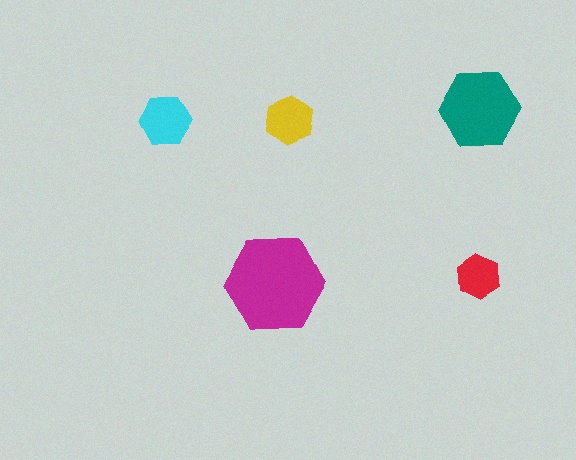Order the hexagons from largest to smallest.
the magenta one, the teal one, the cyan one, the yellow one, the red one.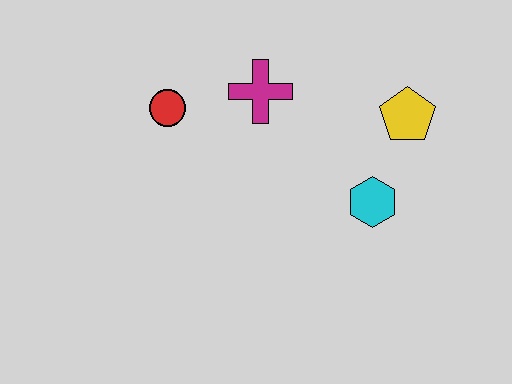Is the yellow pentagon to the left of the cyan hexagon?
No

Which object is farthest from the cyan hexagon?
The red circle is farthest from the cyan hexagon.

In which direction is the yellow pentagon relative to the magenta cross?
The yellow pentagon is to the right of the magenta cross.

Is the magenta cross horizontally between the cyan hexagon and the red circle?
Yes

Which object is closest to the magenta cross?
The red circle is closest to the magenta cross.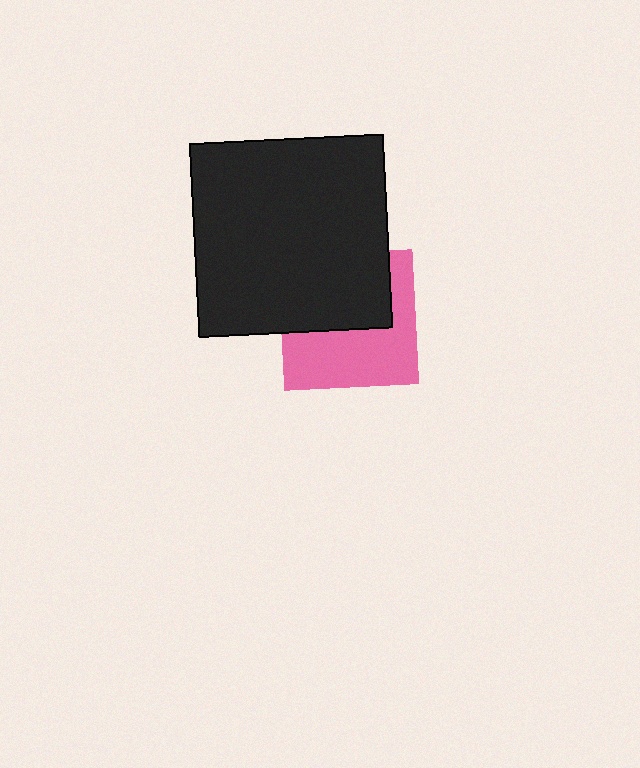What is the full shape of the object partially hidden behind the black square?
The partially hidden object is a pink square.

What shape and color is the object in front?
The object in front is a black square.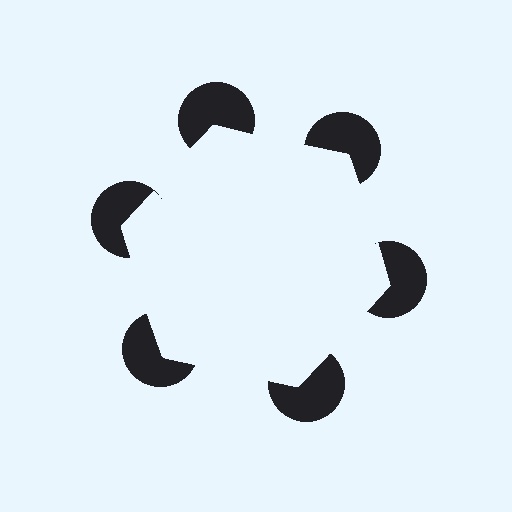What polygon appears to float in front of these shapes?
An illusory hexagon — its edges are inferred from the aligned wedge cuts in the pac-man discs, not physically drawn.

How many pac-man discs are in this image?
There are 6 — one at each vertex of the illusory hexagon.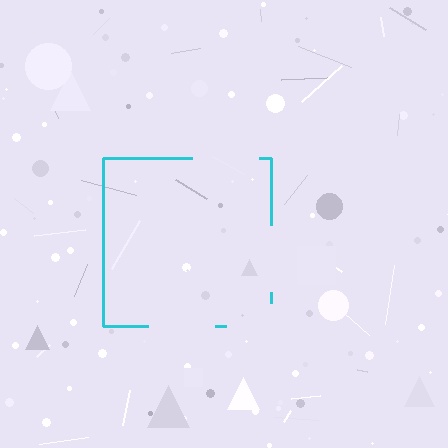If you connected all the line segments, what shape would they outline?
They would outline a square.